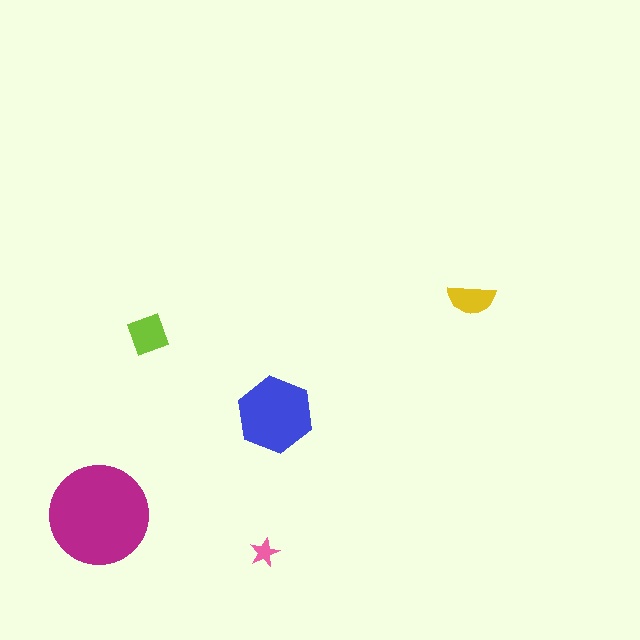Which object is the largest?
The magenta circle.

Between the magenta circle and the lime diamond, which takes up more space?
The magenta circle.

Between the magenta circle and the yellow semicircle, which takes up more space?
The magenta circle.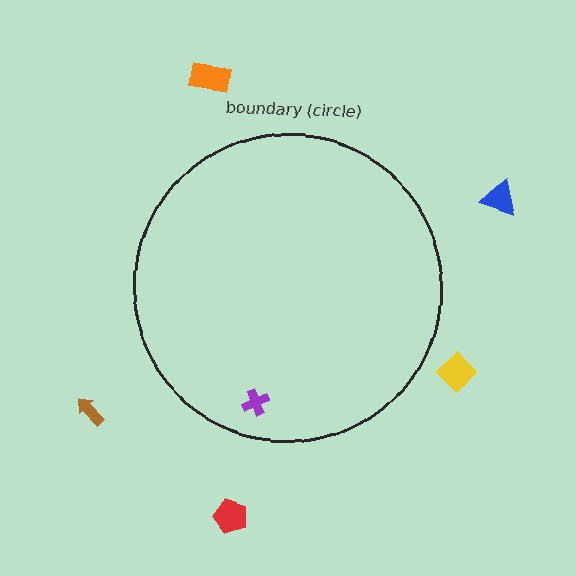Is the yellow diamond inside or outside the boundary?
Outside.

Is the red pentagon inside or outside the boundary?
Outside.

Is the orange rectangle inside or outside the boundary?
Outside.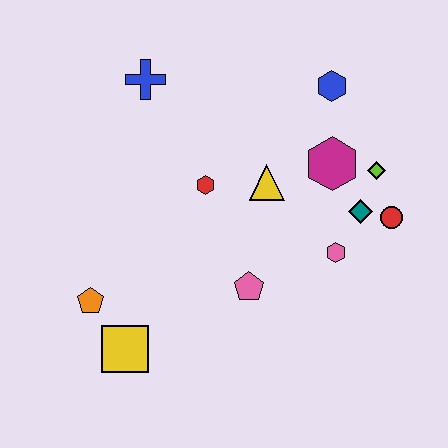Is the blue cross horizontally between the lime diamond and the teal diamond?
No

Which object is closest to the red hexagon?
The yellow triangle is closest to the red hexagon.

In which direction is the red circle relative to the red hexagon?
The red circle is to the right of the red hexagon.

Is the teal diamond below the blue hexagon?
Yes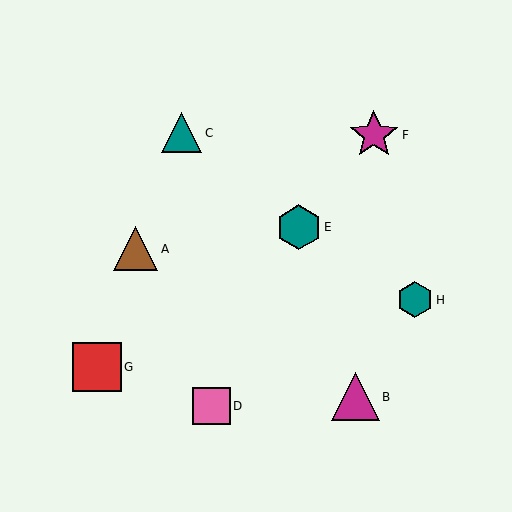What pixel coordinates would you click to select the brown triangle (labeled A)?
Click at (135, 249) to select the brown triangle A.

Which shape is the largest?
The magenta star (labeled F) is the largest.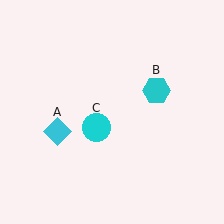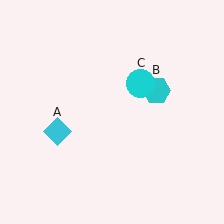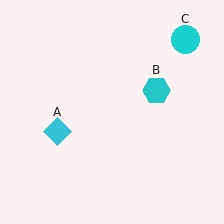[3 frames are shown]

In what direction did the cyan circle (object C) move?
The cyan circle (object C) moved up and to the right.